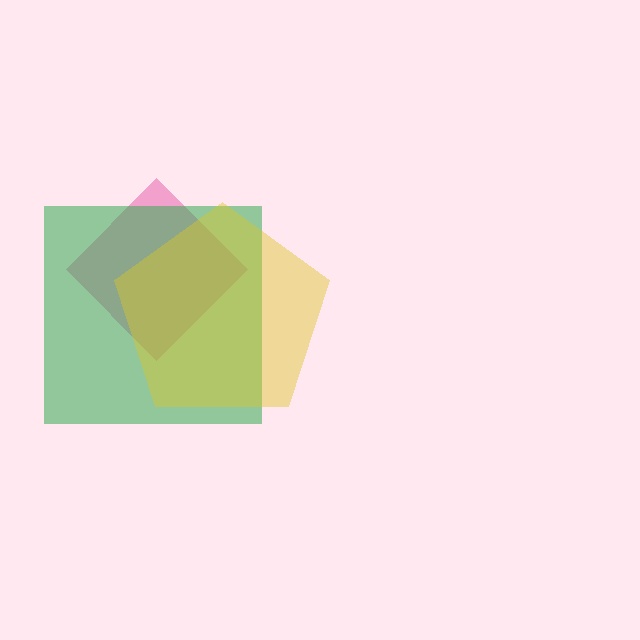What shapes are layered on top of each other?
The layered shapes are: a pink diamond, a green square, a yellow pentagon.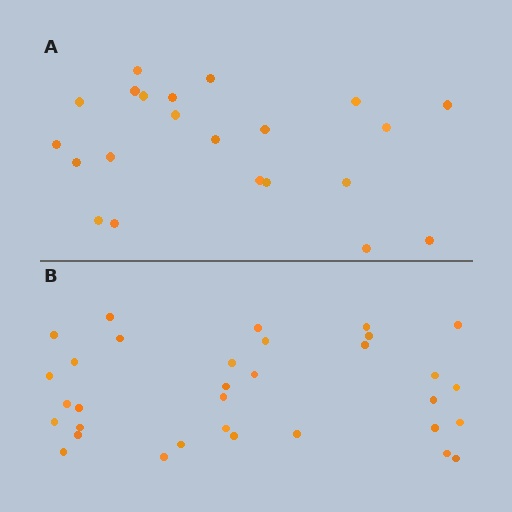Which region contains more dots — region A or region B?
Region B (the bottom region) has more dots.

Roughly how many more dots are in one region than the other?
Region B has roughly 12 or so more dots than region A.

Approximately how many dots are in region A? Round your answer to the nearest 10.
About 20 dots. (The exact count is 22, which rounds to 20.)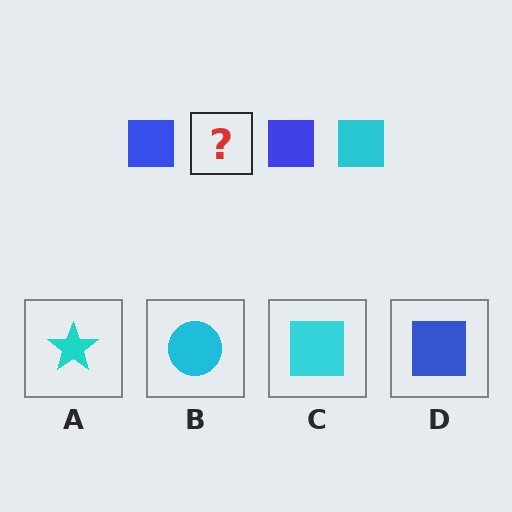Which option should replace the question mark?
Option C.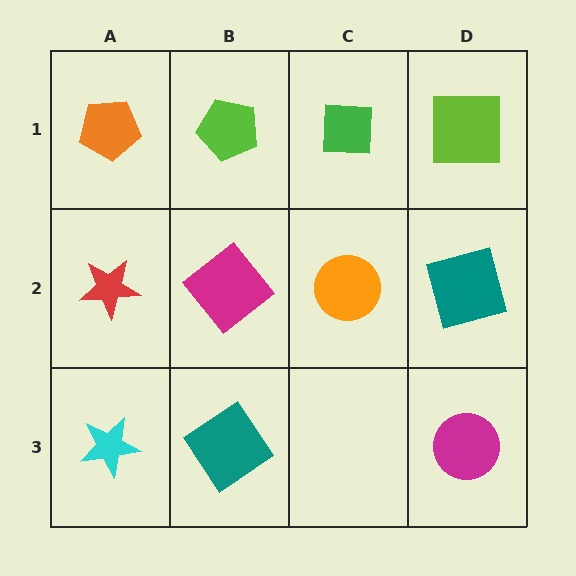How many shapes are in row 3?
3 shapes.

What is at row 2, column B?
A magenta diamond.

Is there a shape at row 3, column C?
No, that cell is empty.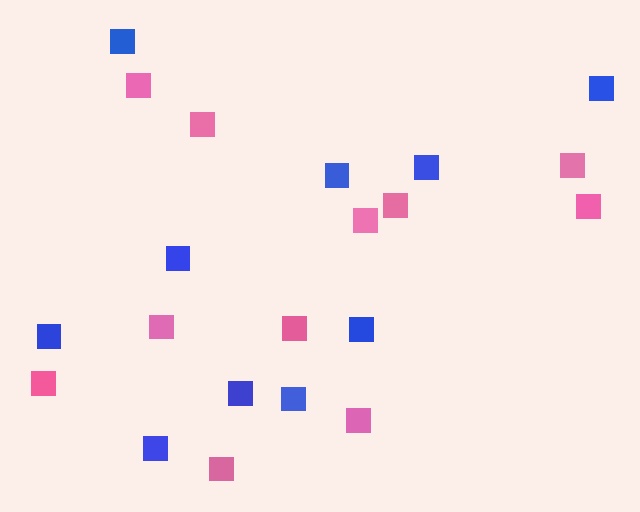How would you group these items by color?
There are 2 groups: one group of blue squares (10) and one group of pink squares (11).